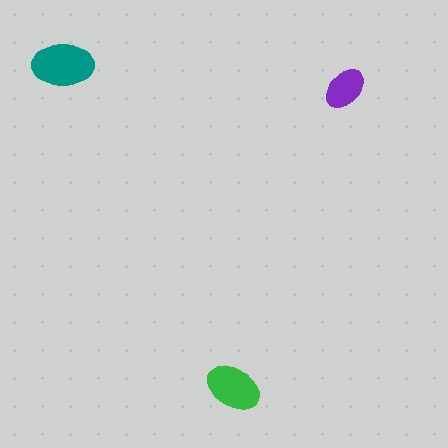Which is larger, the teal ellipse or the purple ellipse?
The teal one.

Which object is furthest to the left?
The teal ellipse is leftmost.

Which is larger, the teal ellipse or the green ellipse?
The teal one.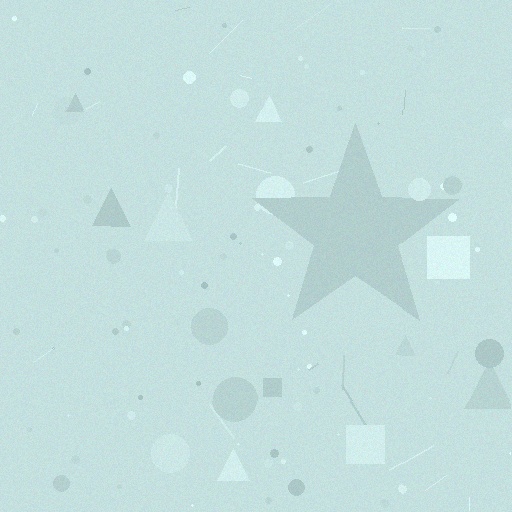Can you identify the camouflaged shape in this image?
The camouflaged shape is a star.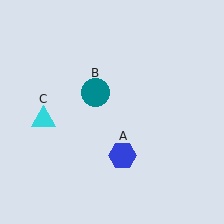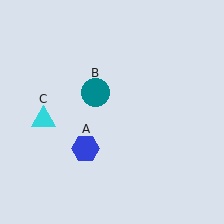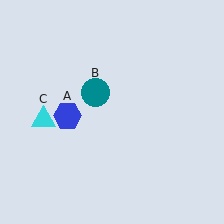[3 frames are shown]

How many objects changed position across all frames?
1 object changed position: blue hexagon (object A).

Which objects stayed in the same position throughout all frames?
Teal circle (object B) and cyan triangle (object C) remained stationary.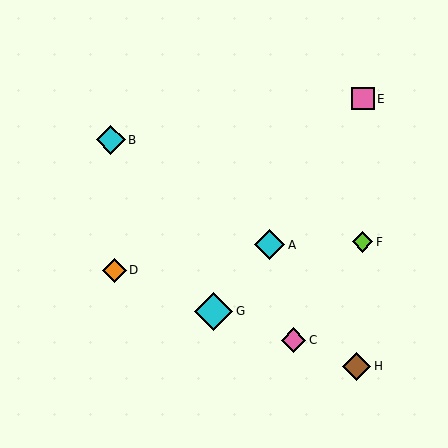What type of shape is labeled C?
Shape C is a pink diamond.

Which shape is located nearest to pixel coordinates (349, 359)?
The brown diamond (labeled H) at (357, 366) is nearest to that location.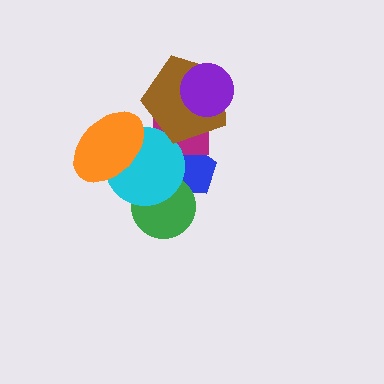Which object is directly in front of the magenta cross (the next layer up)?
The cyan circle is directly in front of the magenta cross.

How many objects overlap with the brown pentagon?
2 objects overlap with the brown pentagon.